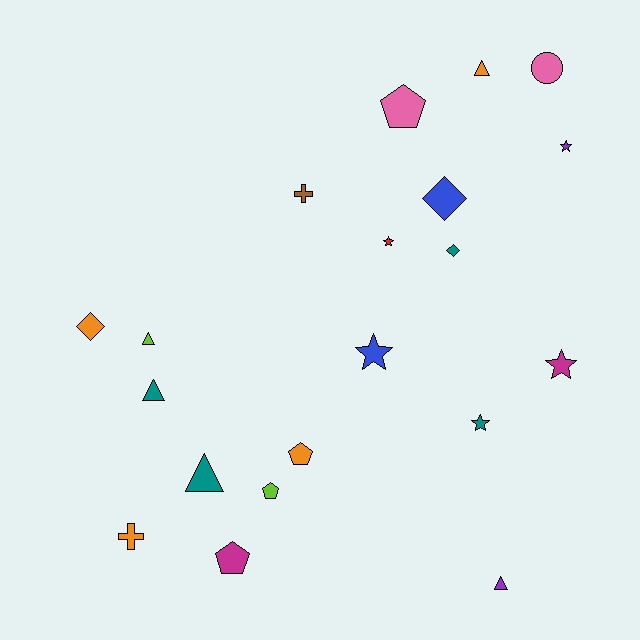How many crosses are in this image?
There are 2 crosses.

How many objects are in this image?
There are 20 objects.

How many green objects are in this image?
There are no green objects.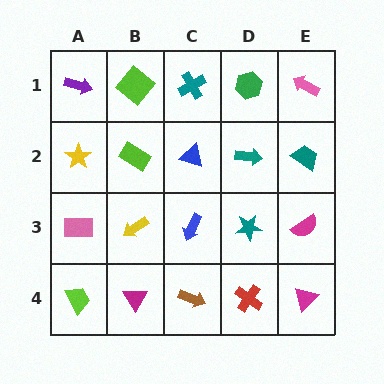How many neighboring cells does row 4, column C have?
3.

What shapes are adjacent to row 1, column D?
A teal arrow (row 2, column D), a teal cross (row 1, column C), a pink arrow (row 1, column E).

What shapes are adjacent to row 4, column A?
A pink rectangle (row 3, column A), a magenta triangle (row 4, column B).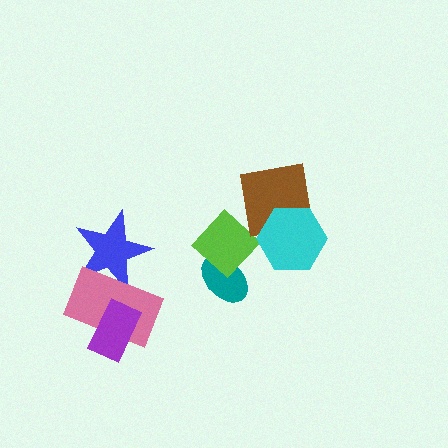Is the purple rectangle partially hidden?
No, no other shape covers it.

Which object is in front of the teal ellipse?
The lime diamond is in front of the teal ellipse.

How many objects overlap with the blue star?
1 object overlaps with the blue star.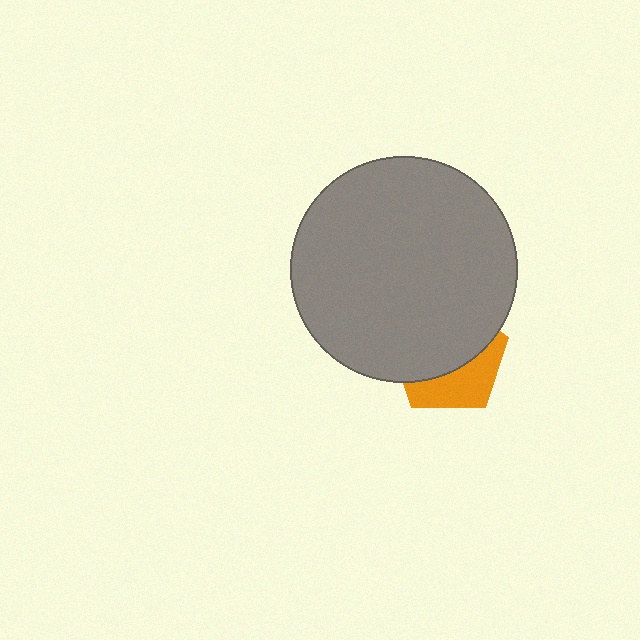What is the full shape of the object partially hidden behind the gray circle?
The partially hidden object is an orange pentagon.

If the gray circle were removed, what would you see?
You would see the complete orange pentagon.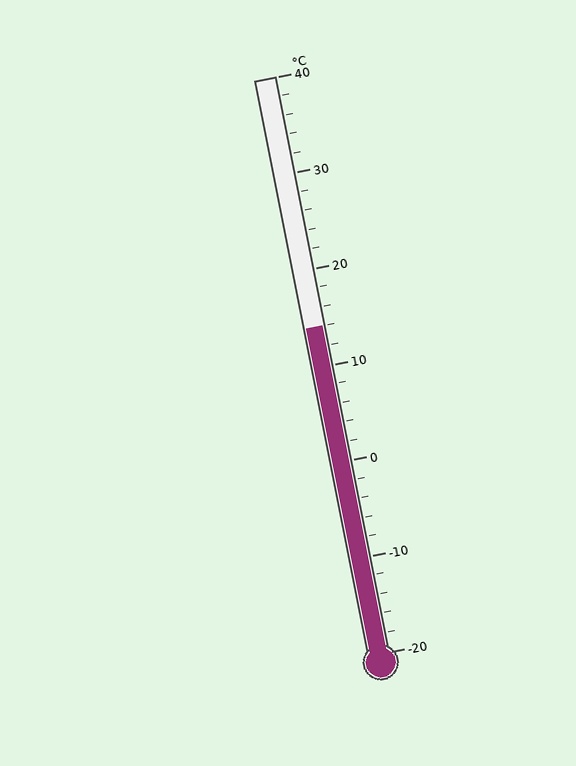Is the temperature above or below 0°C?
The temperature is above 0°C.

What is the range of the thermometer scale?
The thermometer scale ranges from -20°C to 40°C.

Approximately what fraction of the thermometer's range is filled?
The thermometer is filled to approximately 55% of its range.